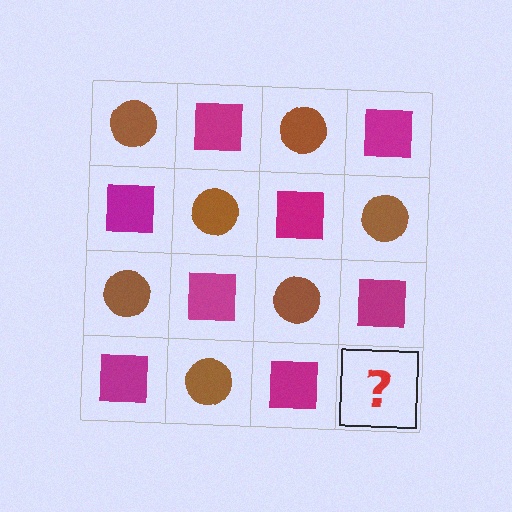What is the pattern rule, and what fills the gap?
The rule is that it alternates brown circle and magenta square in a checkerboard pattern. The gap should be filled with a brown circle.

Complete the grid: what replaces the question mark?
The question mark should be replaced with a brown circle.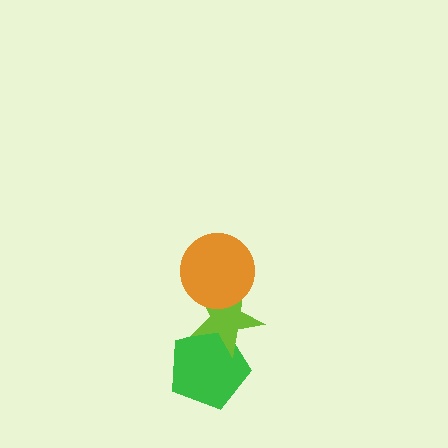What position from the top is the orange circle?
The orange circle is 1st from the top.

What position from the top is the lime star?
The lime star is 2nd from the top.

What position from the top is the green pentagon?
The green pentagon is 3rd from the top.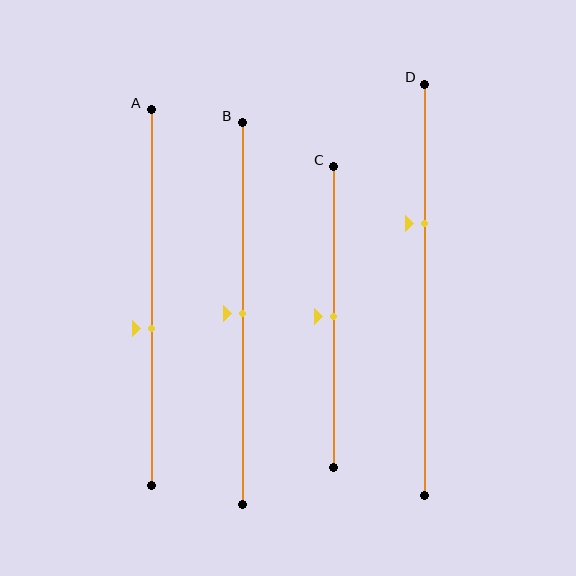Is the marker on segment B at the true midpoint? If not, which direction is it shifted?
Yes, the marker on segment B is at the true midpoint.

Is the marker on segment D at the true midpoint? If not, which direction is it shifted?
No, the marker on segment D is shifted upward by about 16% of the segment length.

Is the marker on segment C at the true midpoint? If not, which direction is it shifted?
Yes, the marker on segment C is at the true midpoint.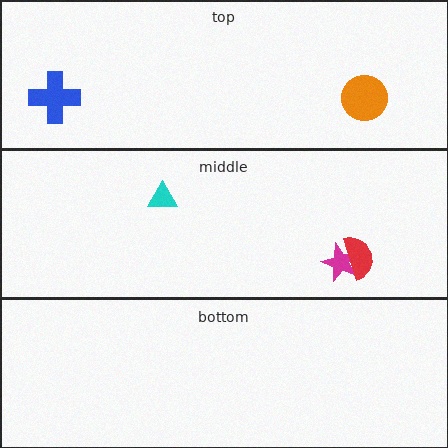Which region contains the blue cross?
The top region.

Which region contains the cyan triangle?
The middle region.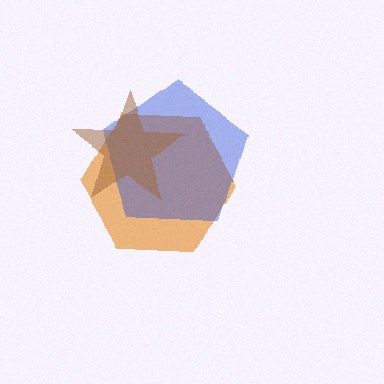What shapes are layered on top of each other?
The layered shapes are: an orange hexagon, a blue pentagon, a brown star.